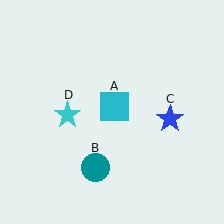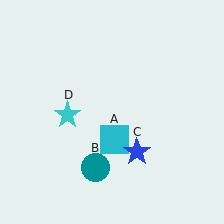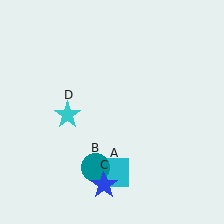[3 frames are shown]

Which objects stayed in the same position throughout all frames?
Teal circle (object B) and cyan star (object D) remained stationary.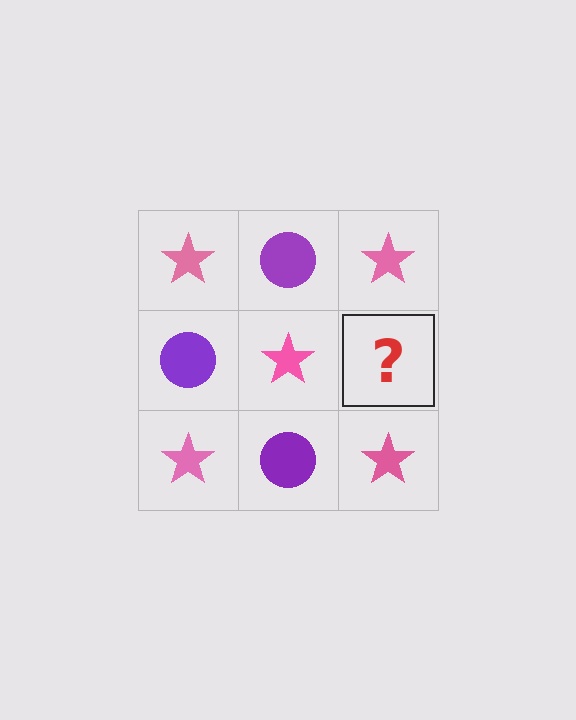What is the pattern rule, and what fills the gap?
The rule is that it alternates pink star and purple circle in a checkerboard pattern. The gap should be filled with a purple circle.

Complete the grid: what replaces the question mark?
The question mark should be replaced with a purple circle.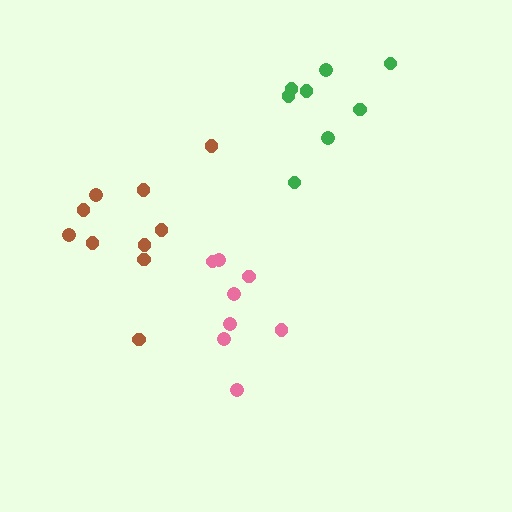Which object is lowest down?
The pink cluster is bottommost.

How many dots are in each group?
Group 1: 10 dots, Group 2: 8 dots, Group 3: 8 dots (26 total).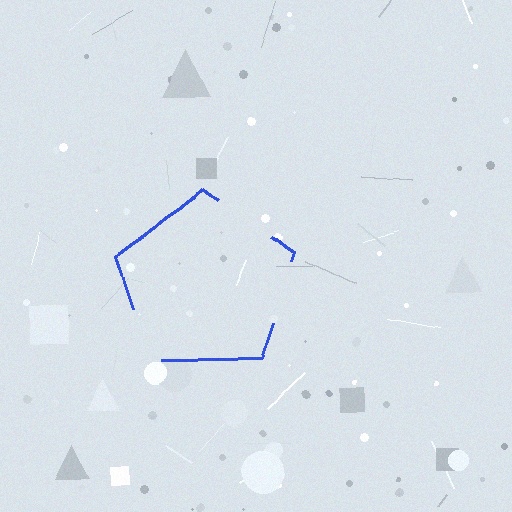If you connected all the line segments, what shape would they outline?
They would outline a pentagon.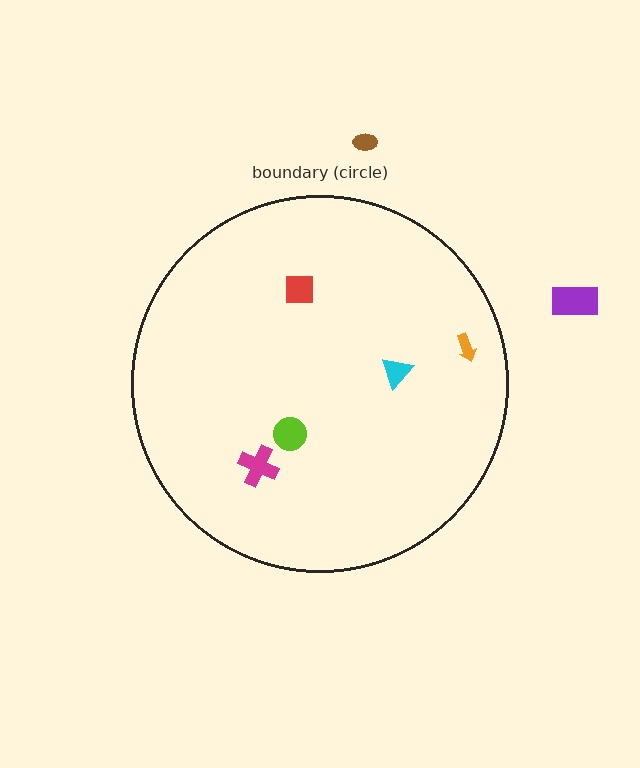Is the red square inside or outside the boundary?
Inside.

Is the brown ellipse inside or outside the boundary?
Outside.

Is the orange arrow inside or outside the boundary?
Inside.